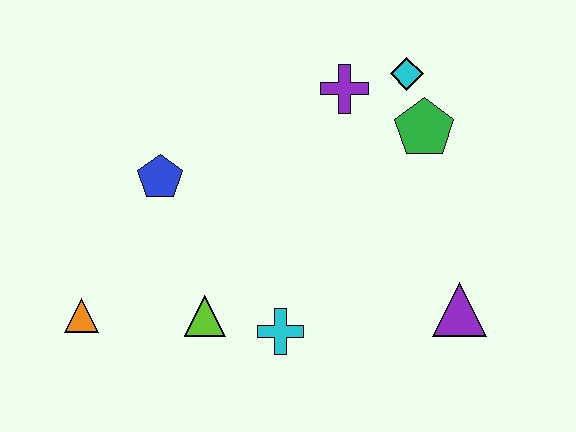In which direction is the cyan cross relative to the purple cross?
The cyan cross is below the purple cross.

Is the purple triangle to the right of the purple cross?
Yes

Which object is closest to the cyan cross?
The lime triangle is closest to the cyan cross.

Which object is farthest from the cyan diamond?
The orange triangle is farthest from the cyan diamond.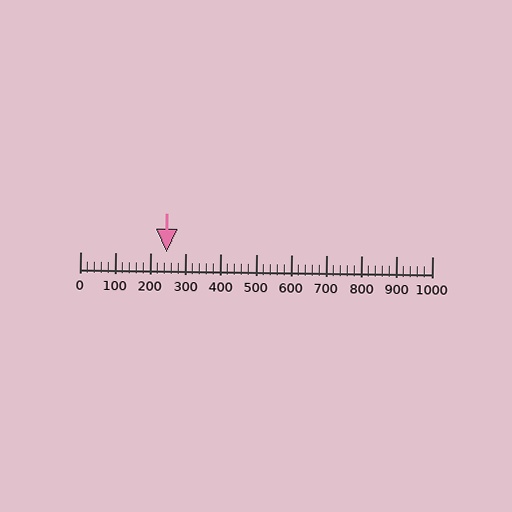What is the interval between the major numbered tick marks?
The major tick marks are spaced 100 units apart.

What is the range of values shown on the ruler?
The ruler shows values from 0 to 1000.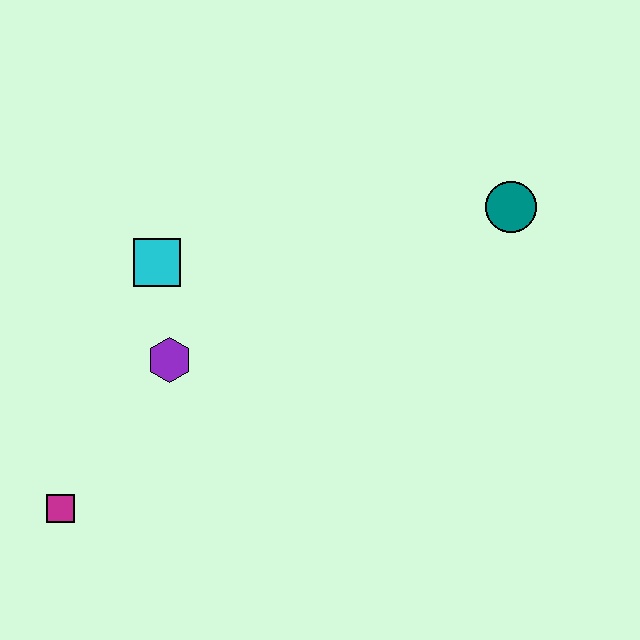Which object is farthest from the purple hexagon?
The teal circle is farthest from the purple hexagon.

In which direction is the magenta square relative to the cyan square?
The magenta square is below the cyan square.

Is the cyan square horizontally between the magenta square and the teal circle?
Yes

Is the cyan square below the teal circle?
Yes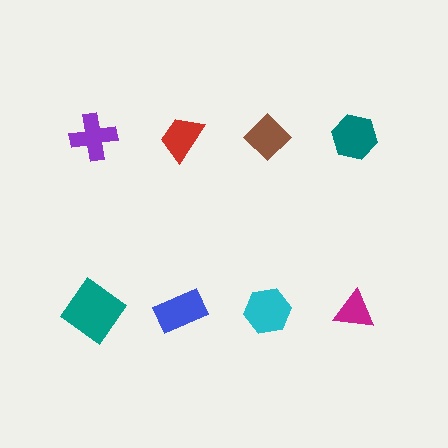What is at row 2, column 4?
A magenta triangle.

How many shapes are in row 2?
4 shapes.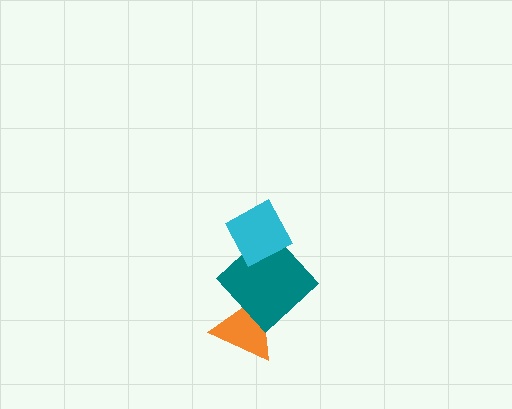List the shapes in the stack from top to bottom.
From top to bottom: the cyan diamond, the teal diamond, the orange triangle.